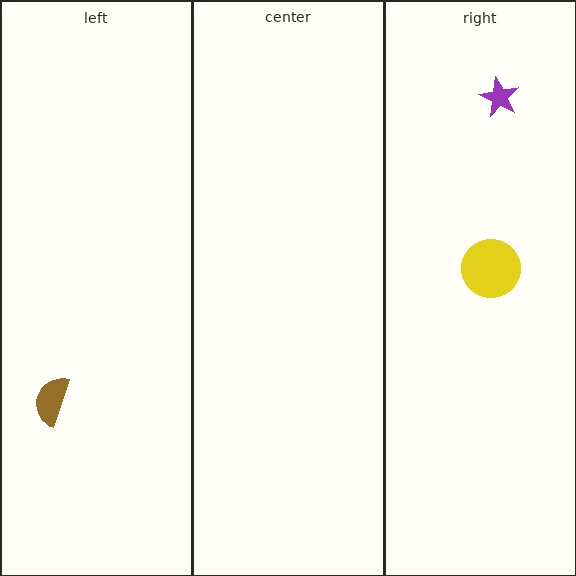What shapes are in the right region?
The purple star, the yellow circle.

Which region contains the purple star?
The right region.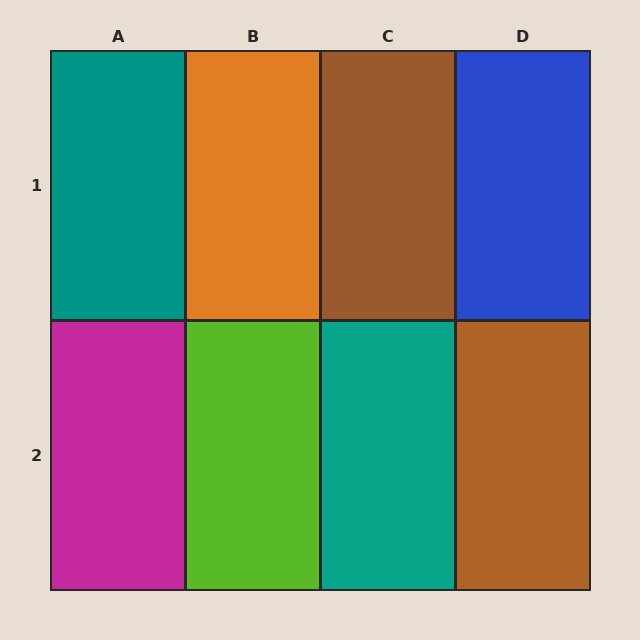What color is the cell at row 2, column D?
Brown.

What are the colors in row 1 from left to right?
Teal, orange, brown, blue.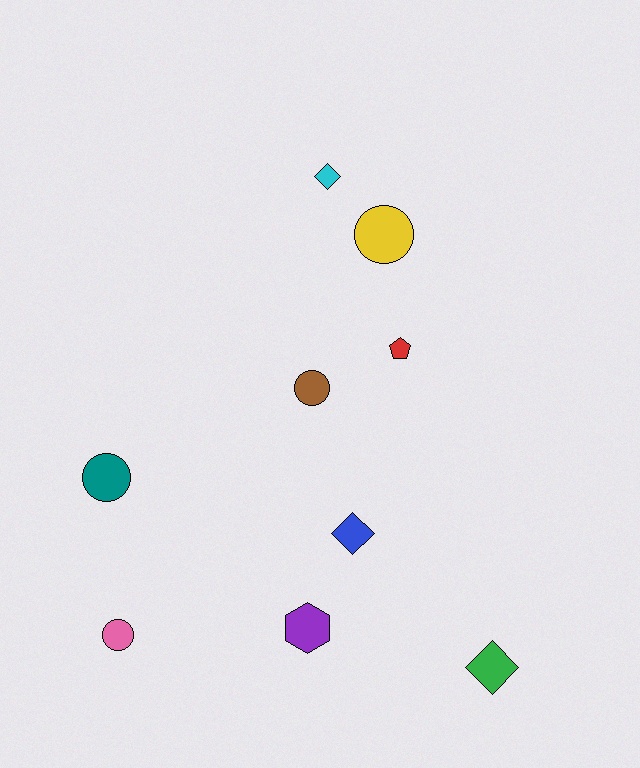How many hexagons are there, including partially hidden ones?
There is 1 hexagon.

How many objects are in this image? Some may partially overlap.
There are 9 objects.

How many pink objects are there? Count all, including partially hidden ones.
There is 1 pink object.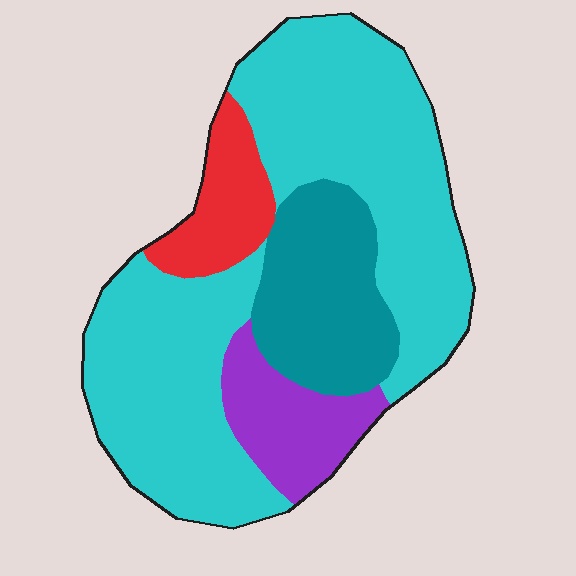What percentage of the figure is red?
Red covers about 10% of the figure.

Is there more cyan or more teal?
Cyan.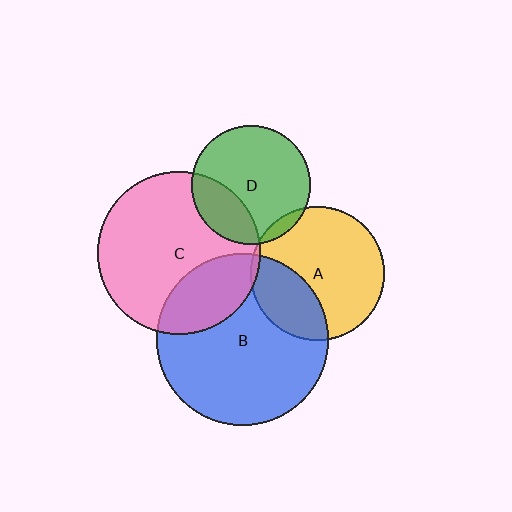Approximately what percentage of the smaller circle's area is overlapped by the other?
Approximately 5%.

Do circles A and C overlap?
Yes.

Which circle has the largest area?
Circle B (blue).